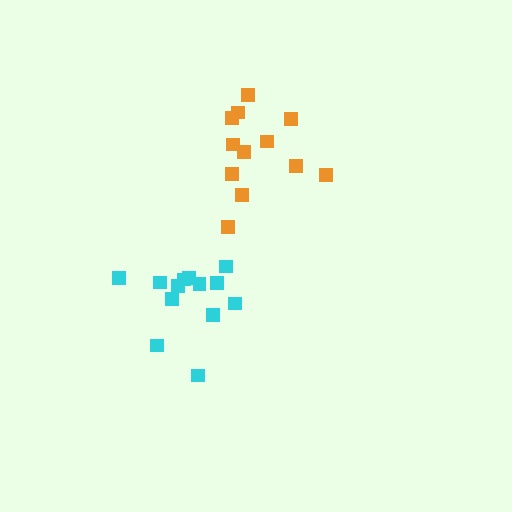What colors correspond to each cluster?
The clusters are colored: cyan, orange.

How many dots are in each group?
Group 1: 13 dots, Group 2: 12 dots (25 total).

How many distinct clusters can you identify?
There are 2 distinct clusters.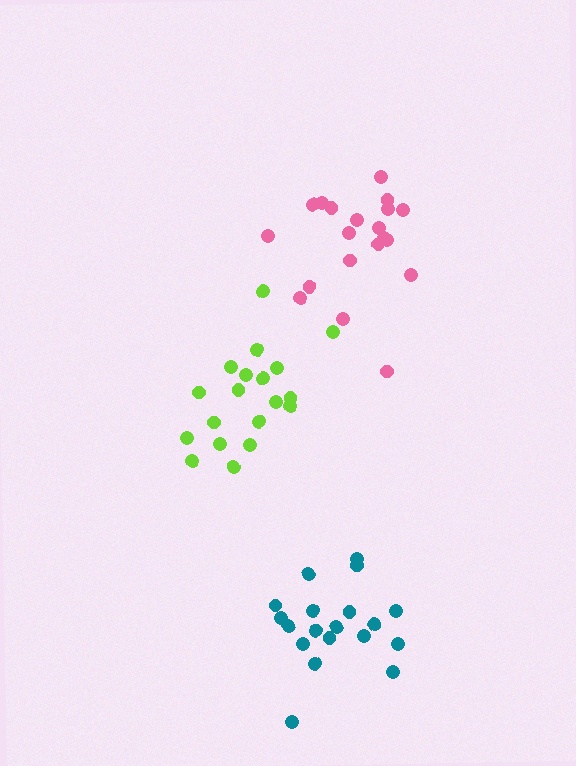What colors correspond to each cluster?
The clusters are colored: lime, pink, teal.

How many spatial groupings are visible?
There are 3 spatial groupings.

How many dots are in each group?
Group 1: 19 dots, Group 2: 20 dots, Group 3: 19 dots (58 total).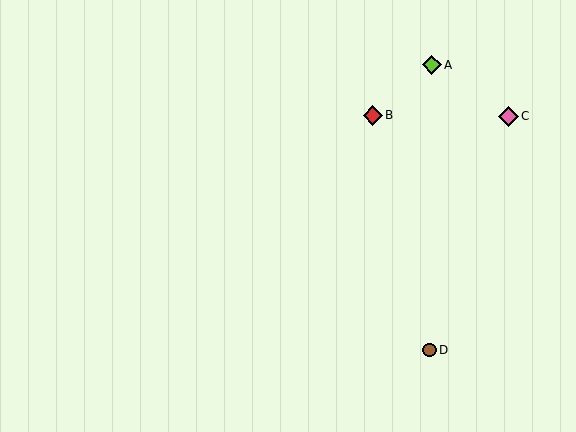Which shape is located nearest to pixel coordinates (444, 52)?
The lime diamond (labeled A) at (432, 65) is nearest to that location.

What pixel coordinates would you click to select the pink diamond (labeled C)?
Click at (509, 116) to select the pink diamond C.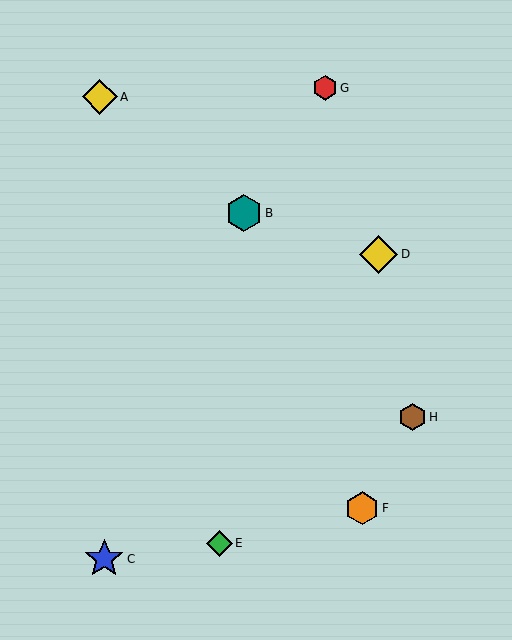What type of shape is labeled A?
Shape A is a yellow diamond.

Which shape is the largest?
The blue star (labeled C) is the largest.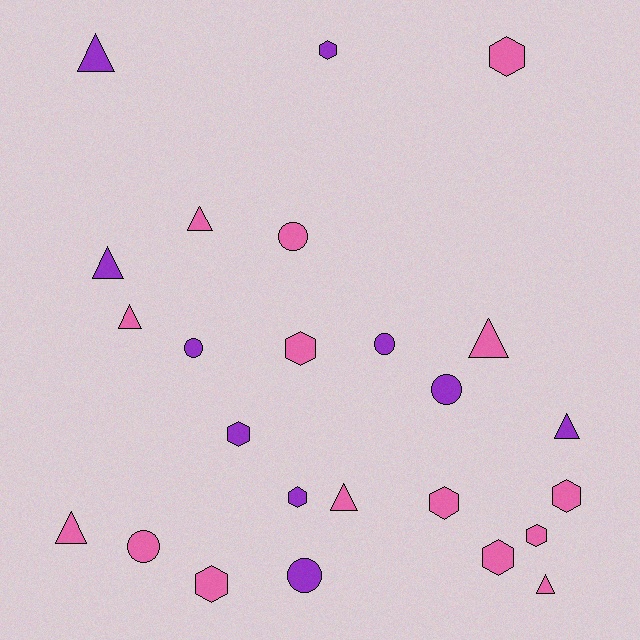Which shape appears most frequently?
Hexagon, with 10 objects.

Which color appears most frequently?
Pink, with 15 objects.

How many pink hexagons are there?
There are 7 pink hexagons.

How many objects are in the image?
There are 25 objects.